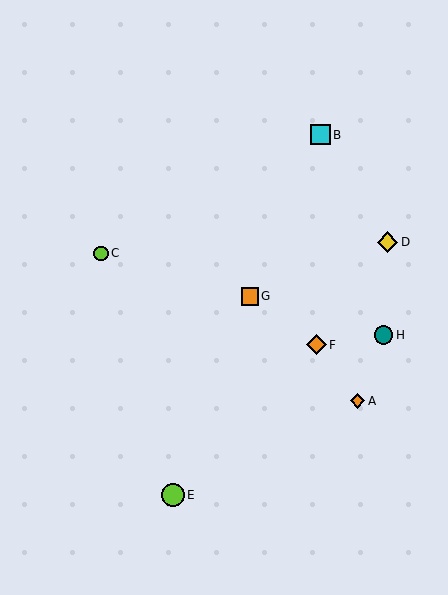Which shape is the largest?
The lime circle (labeled E) is the largest.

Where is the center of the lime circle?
The center of the lime circle is at (173, 495).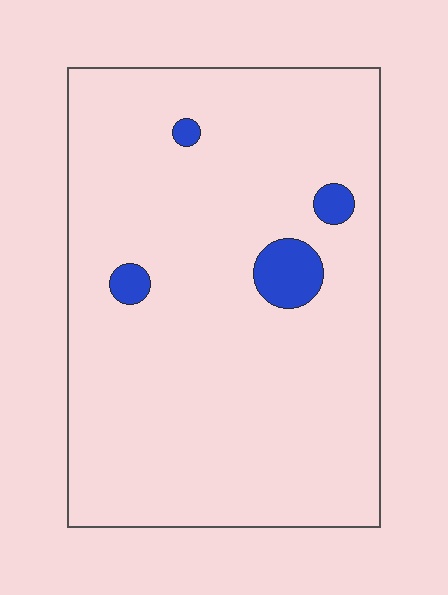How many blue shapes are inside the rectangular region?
4.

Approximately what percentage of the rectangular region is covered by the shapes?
Approximately 5%.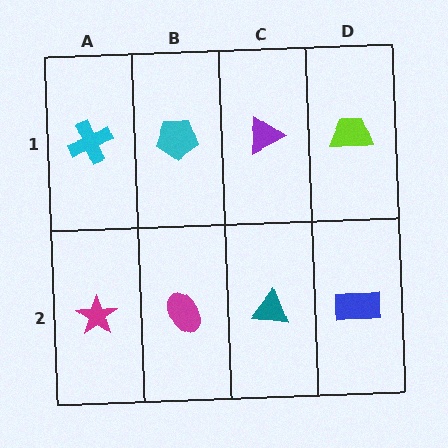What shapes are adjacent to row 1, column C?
A teal triangle (row 2, column C), a cyan pentagon (row 1, column B), a lime trapezoid (row 1, column D).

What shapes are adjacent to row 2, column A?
A cyan cross (row 1, column A), a magenta ellipse (row 2, column B).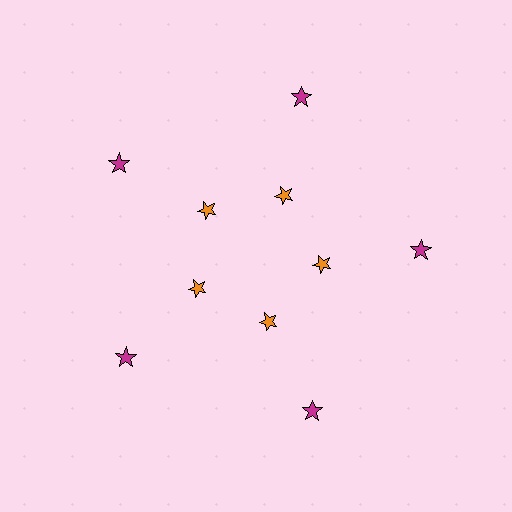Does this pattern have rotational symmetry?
Yes, this pattern has 5-fold rotational symmetry. It looks the same after rotating 72 degrees around the center.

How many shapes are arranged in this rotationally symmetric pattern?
There are 10 shapes, arranged in 5 groups of 2.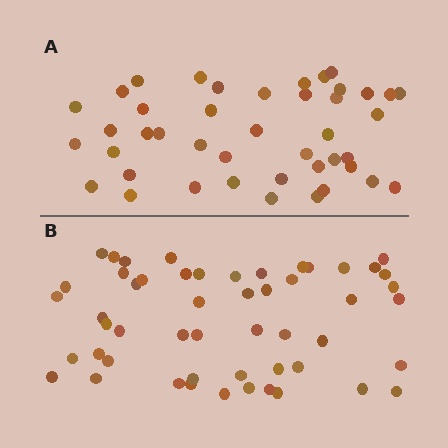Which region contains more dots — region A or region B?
Region B (the bottom region) has more dots.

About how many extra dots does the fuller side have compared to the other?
Region B has roughly 8 or so more dots than region A.